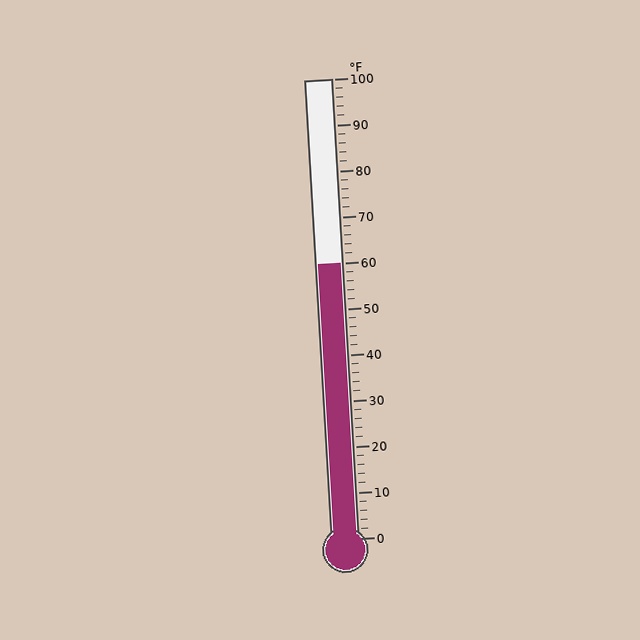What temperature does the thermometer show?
The thermometer shows approximately 60°F.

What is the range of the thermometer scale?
The thermometer scale ranges from 0°F to 100°F.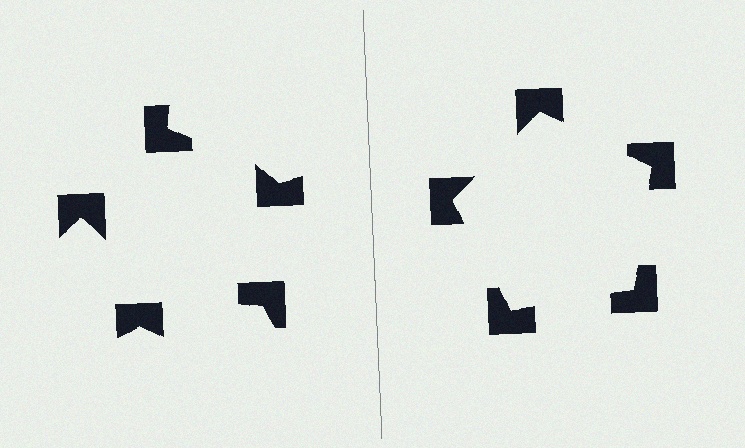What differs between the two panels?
The notched squares are positioned identically on both sides; only the wedge orientations differ. On the right they align to a pentagon; on the left they are misaligned.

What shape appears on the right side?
An illusory pentagon.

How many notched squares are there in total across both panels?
10 — 5 on each side.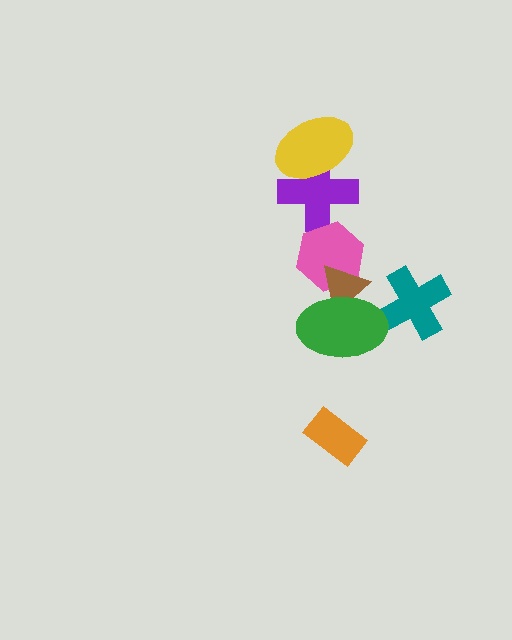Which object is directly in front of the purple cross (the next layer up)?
The pink hexagon is directly in front of the purple cross.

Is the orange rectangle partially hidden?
No, no other shape covers it.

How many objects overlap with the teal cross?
0 objects overlap with the teal cross.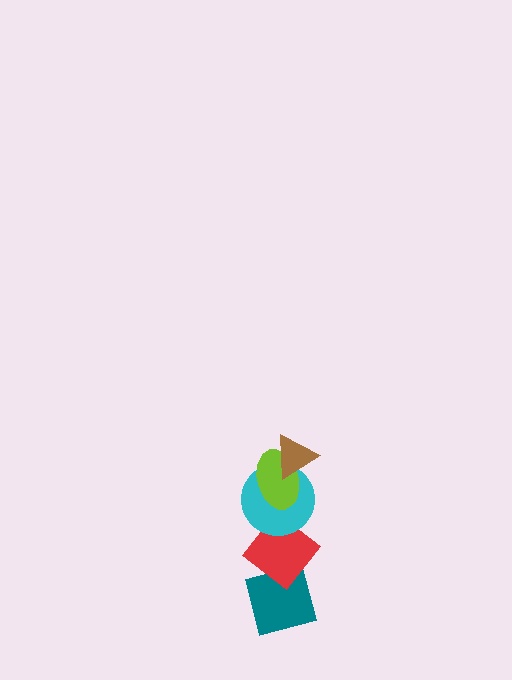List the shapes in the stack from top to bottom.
From top to bottom: the brown triangle, the lime ellipse, the cyan circle, the red diamond, the teal square.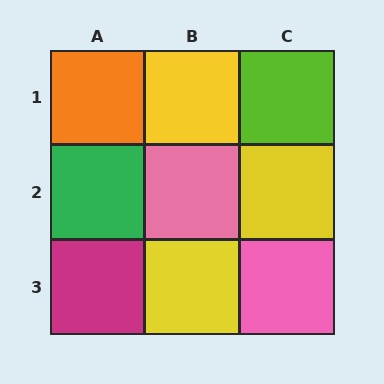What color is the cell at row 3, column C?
Pink.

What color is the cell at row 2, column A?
Green.